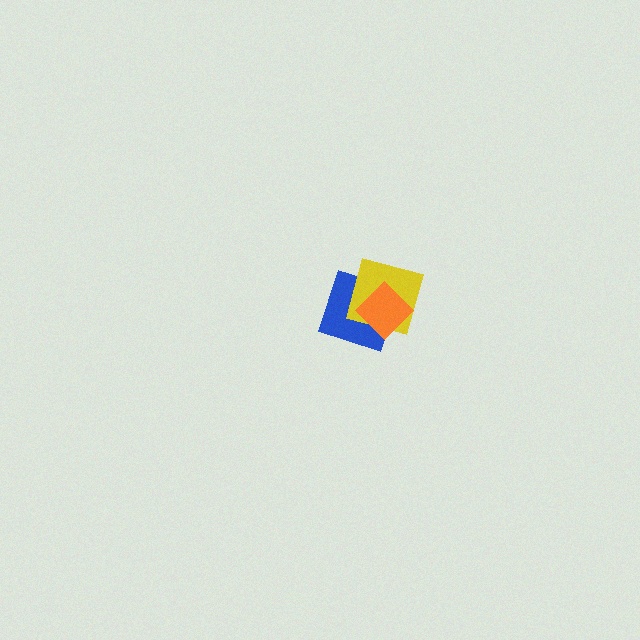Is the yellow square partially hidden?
Yes, it is partially covered by another shape.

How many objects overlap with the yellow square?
2 objects overlap with the yellow square.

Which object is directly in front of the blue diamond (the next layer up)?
The yellow square is directly in front of the blue diamond.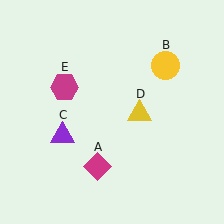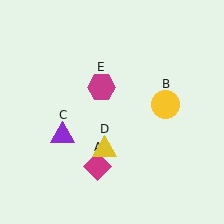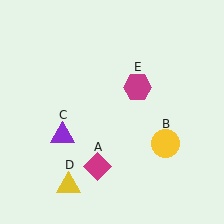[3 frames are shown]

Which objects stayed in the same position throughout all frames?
Magenta diamond (object A) and purple triangle (object C) remained stationary.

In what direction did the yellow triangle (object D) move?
The yellow triangle (object D) moved down and to the left.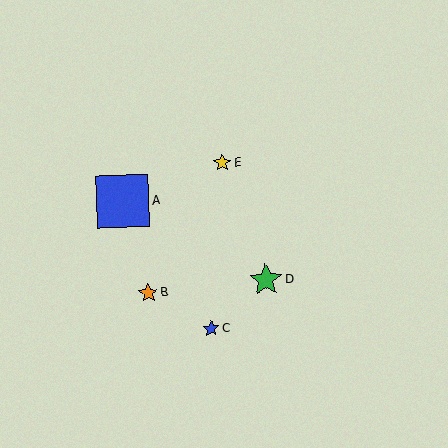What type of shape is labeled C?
Shape C is a blue star.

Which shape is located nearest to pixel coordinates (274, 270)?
The green star (labeled D) at (266, 280) is nearest to that location.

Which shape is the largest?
The blue square (labeled A) is the largest.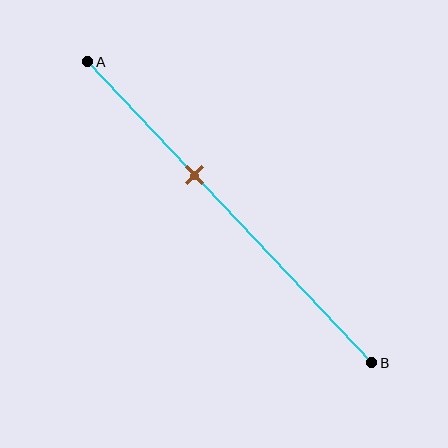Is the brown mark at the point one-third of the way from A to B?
No, the mark is at about 40% from A, not at the 33% one-third point.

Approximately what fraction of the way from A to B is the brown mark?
The brown mark is approximately 40% of the way from A to B.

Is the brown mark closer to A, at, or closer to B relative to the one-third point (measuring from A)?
The brown mark is closer to point B than the one-third point of segment AB.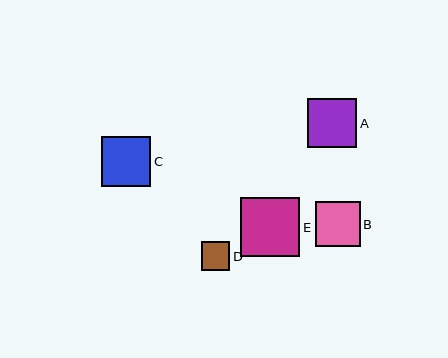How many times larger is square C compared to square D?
Square C is approximately 1.8 times the size of square D.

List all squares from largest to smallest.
From largest to smallest: E, C, A, B, D.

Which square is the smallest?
Square D is the smallest with a size of approximately 28 pixels.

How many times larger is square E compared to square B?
Square E is approximately 1.3 times the size of square B.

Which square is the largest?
Square E is the largest with a size of approximately 59 pixels.